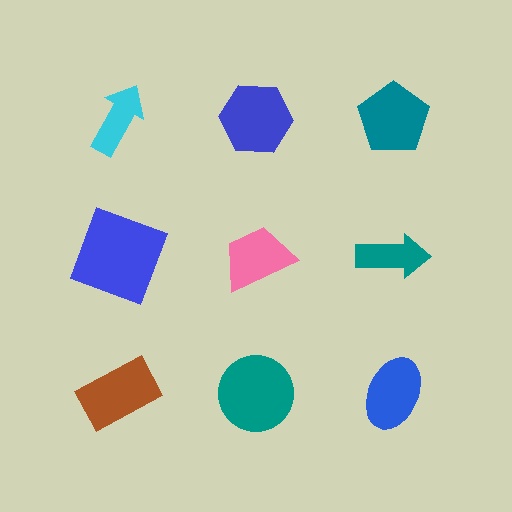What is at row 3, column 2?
A teal circle.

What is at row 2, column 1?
A blue square.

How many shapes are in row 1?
3 shapes.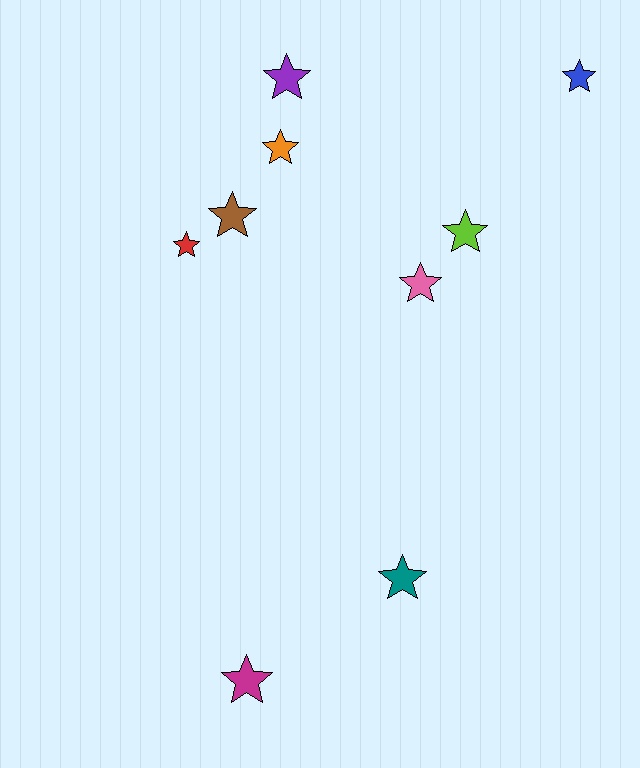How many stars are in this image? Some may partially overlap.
There are 9 stars.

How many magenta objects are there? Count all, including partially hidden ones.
There is 1 magenta object.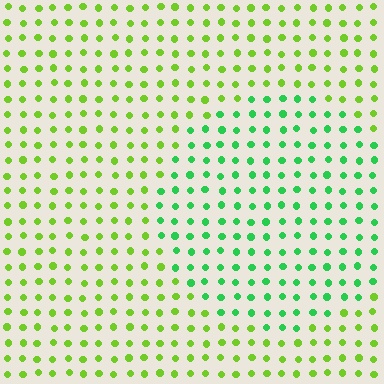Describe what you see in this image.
The image is filled with small lime elements in a uniform arrangement. A circle-shaped region is visible where the elements are tinted to a slightly different hue, forming a subtle color boundary.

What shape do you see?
I see a circle.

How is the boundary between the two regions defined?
The boundary is defined purely by a slight shift in hue (about 41 degrees). Spacing, size, and orientation are identical on both sides.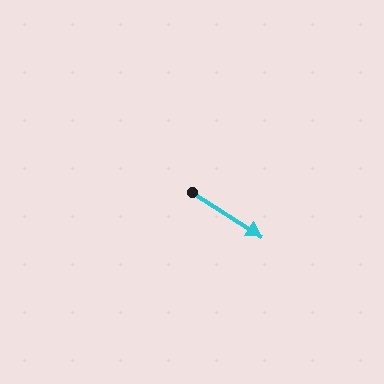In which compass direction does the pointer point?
Southeast.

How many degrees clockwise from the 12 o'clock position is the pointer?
Approximately 122 degrees.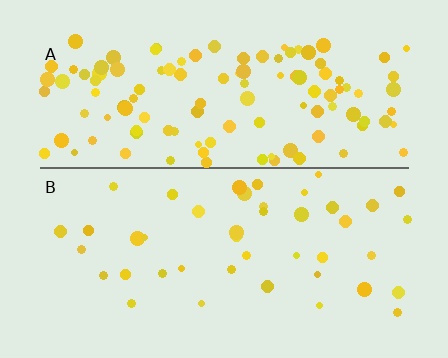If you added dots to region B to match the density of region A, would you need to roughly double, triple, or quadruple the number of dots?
Approximately triple.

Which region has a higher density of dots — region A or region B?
A (the top).